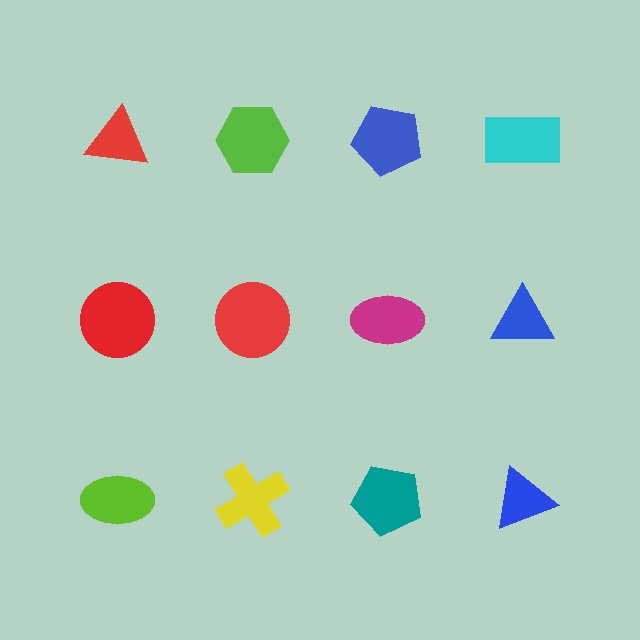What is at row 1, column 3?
A blue pentagon.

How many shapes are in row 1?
4 shapes.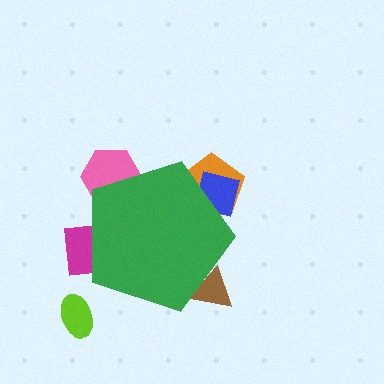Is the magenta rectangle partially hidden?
Yes, the magenta rectangle is partially hidden behind the green pentagon.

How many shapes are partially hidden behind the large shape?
5 shapes are partially hidden.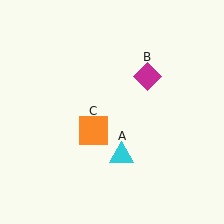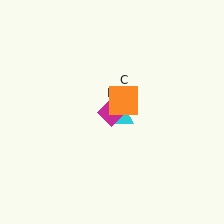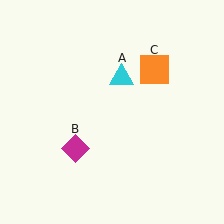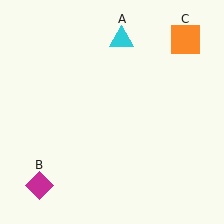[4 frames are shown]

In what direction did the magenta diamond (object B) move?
The magenta diamond (object B) moved down and to the left.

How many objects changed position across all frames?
3 objects changed position: cyan triangle (object A), magenta diamond (object B), orange square (object C).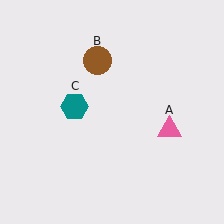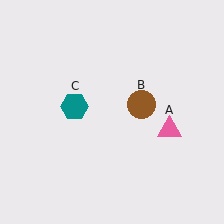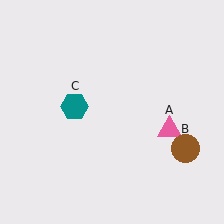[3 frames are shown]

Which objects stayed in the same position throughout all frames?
Pink triangle (object A) and teal hexagon (object C) remained stationary.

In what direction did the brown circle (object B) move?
The brown circle (object B) moved down and to the right.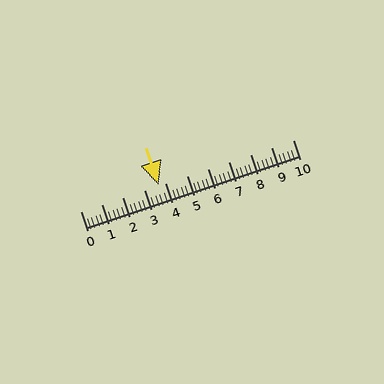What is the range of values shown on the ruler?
The ruler shows values from 0 to 10.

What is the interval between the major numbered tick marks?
The major tick marks are spaced 1 units apart.